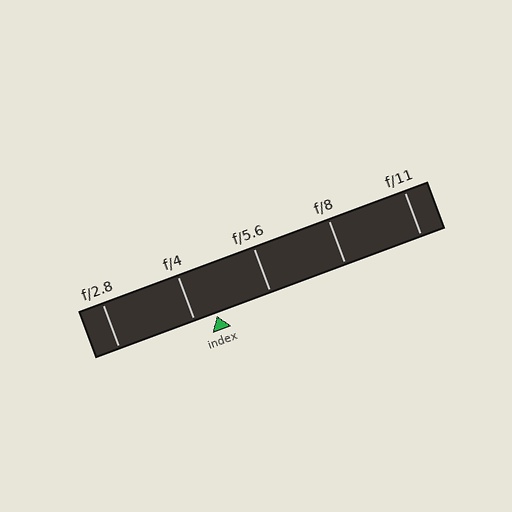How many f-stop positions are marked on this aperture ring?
There are 5 f-stop positions marked.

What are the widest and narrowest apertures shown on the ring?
The widest aperture shown is f/2.8 and the narrowest is f/11.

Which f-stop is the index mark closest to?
The index mark is closest to f/4.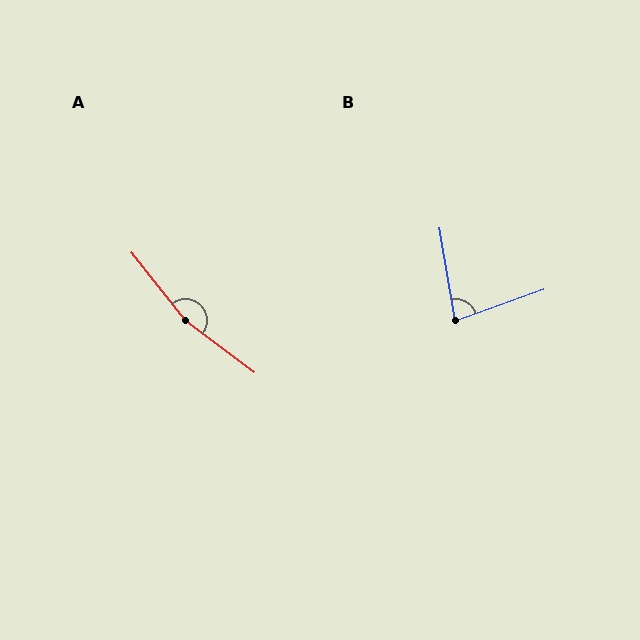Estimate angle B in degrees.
Approximately 80 degrees.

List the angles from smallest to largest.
B (80°), A (165°).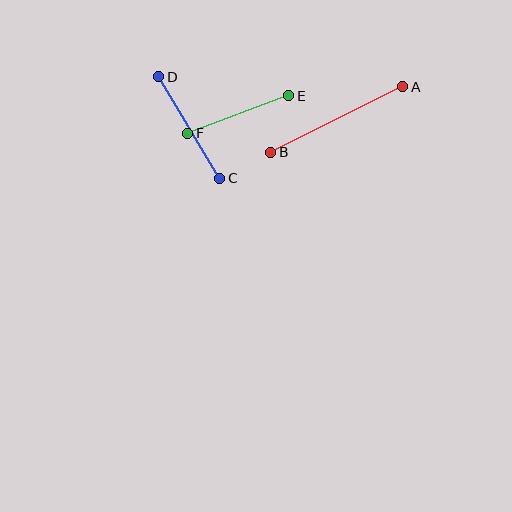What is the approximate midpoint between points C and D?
The midpoint is at approximately (189, 128) pixels.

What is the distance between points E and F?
The distance is approximately 108 pixels.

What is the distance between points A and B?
The distance is approximately 147 pixels.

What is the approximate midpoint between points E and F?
The midpoint is at approximately (238, 114) pixels.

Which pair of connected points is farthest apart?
Points A and B are farthest apart.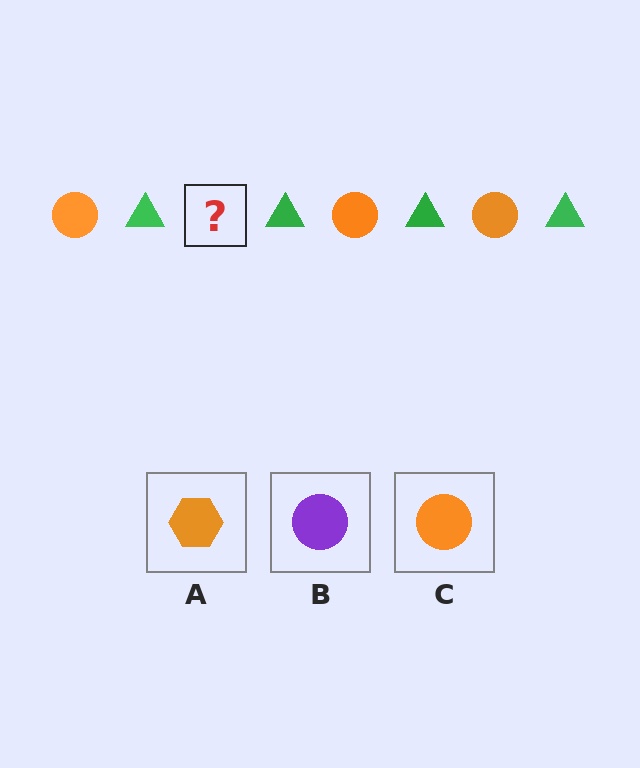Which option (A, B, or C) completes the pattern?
C.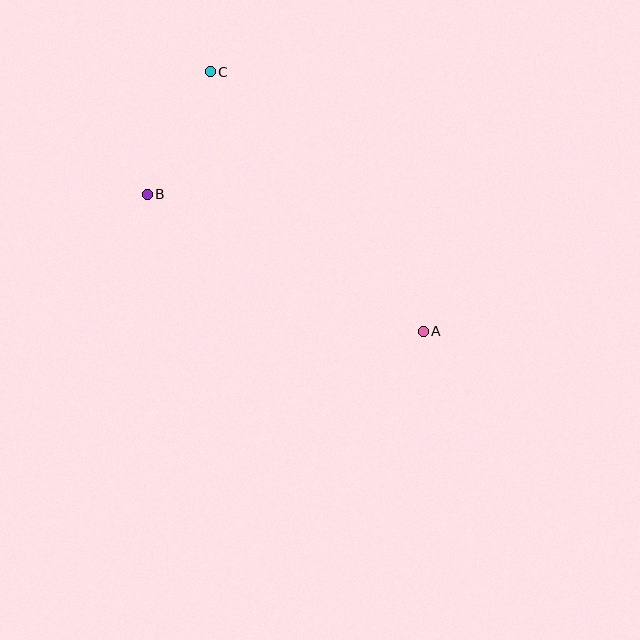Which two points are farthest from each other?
Points A and C are farthest from each other.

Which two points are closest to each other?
Points B and C are closest to each other.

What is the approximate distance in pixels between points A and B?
The distance between A and B is approximately 308 pixels.